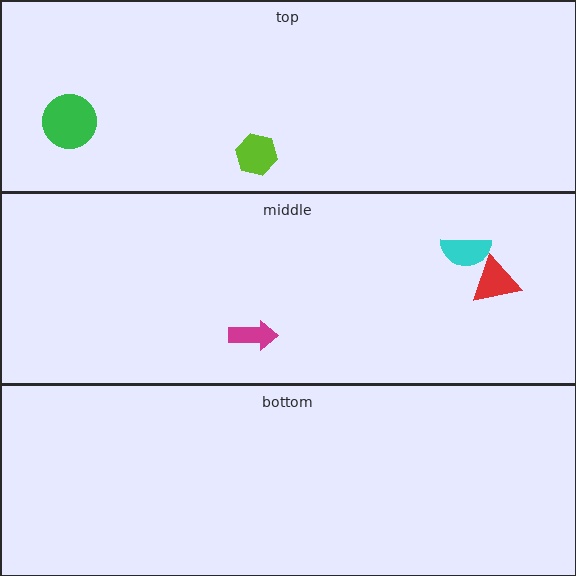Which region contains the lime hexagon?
The top region.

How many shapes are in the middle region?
3.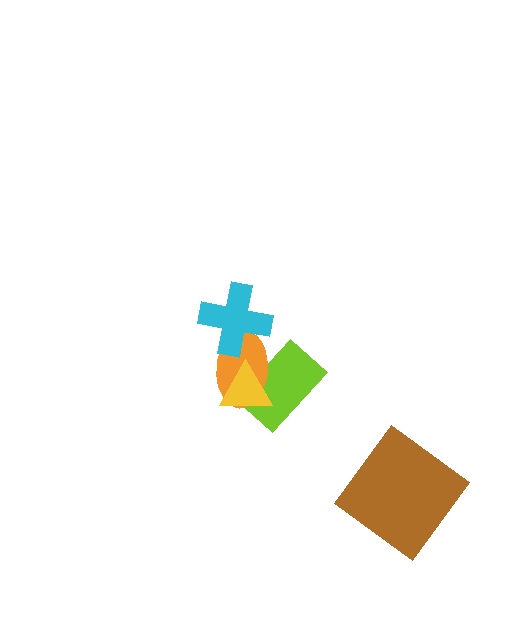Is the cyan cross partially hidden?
No, no other shape covers it.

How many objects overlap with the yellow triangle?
2 objects overlap with the yellow triangle.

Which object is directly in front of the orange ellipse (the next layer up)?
The yellow triangle is directly in front of the orange ellipse.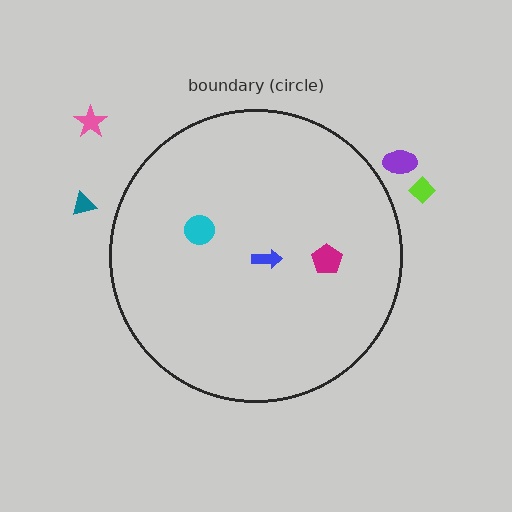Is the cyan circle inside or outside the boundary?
Inside.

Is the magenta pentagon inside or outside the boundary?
Inside.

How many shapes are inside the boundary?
3 inside, 4 outside.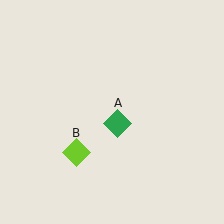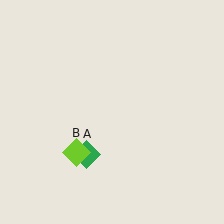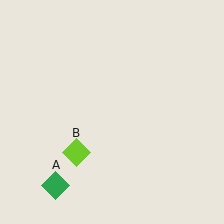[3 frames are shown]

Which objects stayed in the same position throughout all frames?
Lime diamond (object B) remained stationary.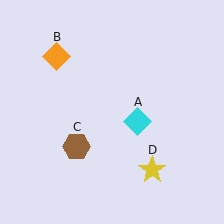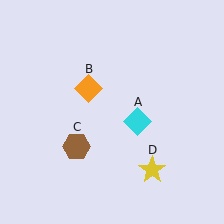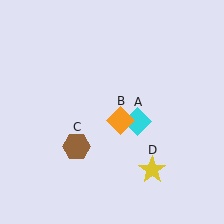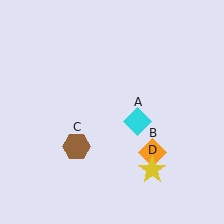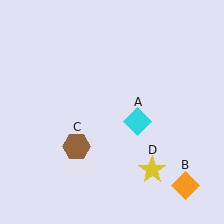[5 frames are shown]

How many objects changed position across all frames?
1 object changed position: orange diamond (object B).